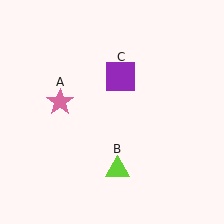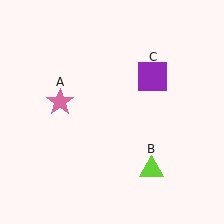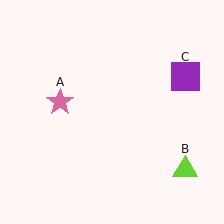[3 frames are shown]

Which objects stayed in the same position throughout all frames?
Pink star (object A) remained stationary.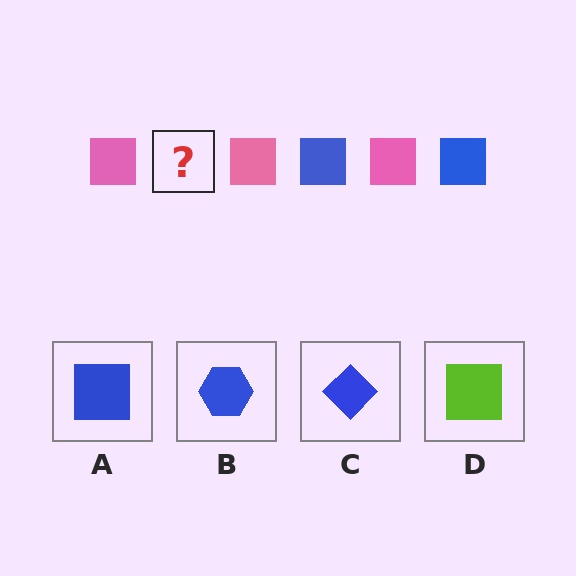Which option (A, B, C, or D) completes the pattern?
A.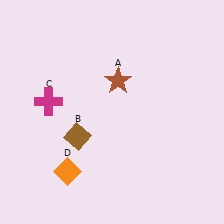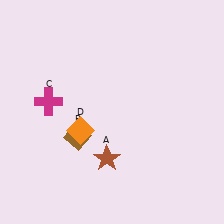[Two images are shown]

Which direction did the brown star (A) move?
The brown star (A) moved down.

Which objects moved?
The objects that moved are: the brown star (A), the orange diamond (D).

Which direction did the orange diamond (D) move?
The orange diamond (D) moved up.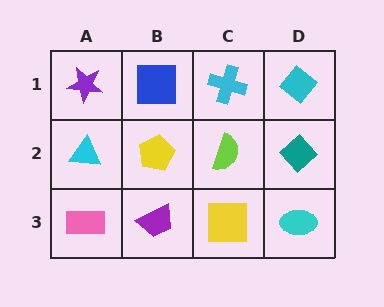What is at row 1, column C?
A cyan cross.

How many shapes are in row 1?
4 shapes.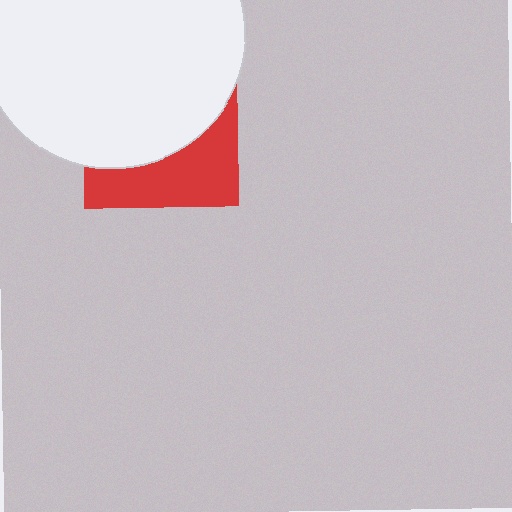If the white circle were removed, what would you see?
You would see the complete red square.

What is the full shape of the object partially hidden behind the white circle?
The partially hidden object is a red square.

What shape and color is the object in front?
The object in front is a white circle.